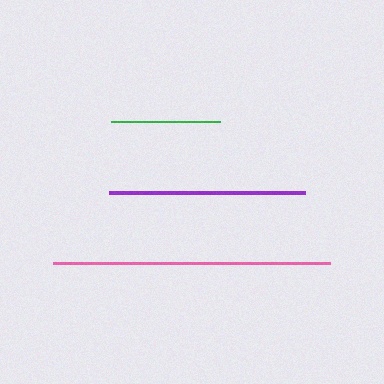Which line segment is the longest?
The pink line is the longest at approximately 276 pixels.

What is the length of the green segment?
The green segment is approximately 109 pixels long.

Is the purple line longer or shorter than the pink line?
The pink line is longer than the purple line.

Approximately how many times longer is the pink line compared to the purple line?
The pink line is approximately 1.4 times the length of the purple line.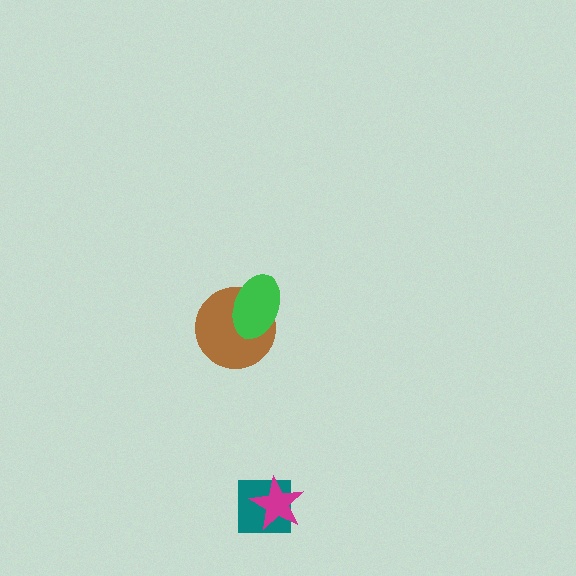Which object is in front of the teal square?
The magenta star is in front of the teal square.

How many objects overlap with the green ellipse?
1 object overlaps with the green ellipse.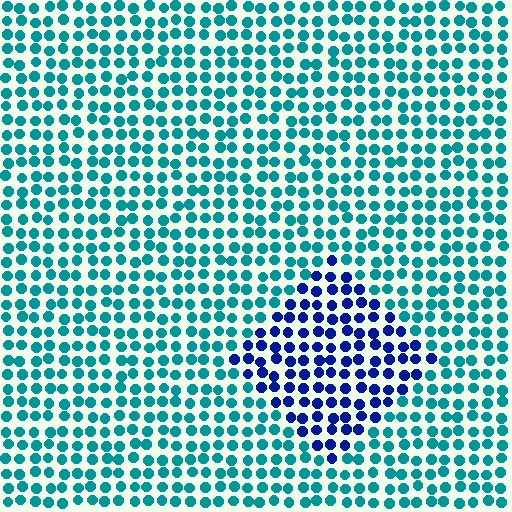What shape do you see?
I see a diamond.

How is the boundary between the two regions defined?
The boundary is defined purely by a slight shift in hue (about 51 degrees). Spacing, size, and orientation are identical on both sides.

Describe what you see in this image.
The image is filled with small teal elements in a uniform arrangement. A diamond-shaped region is visible where the elements are tinted to a slightly different hue, forming a subtle color boundary.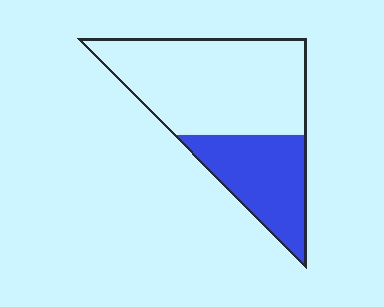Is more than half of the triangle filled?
No.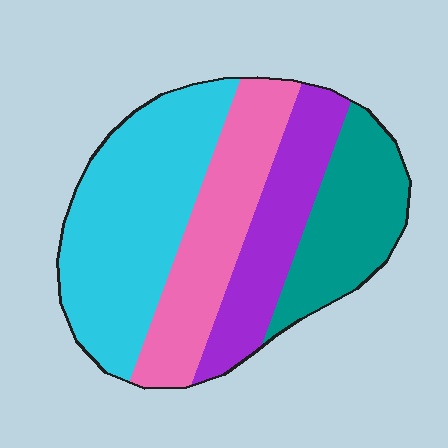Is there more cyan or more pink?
Cyan.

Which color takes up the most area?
Cyan, at roughly 35%.